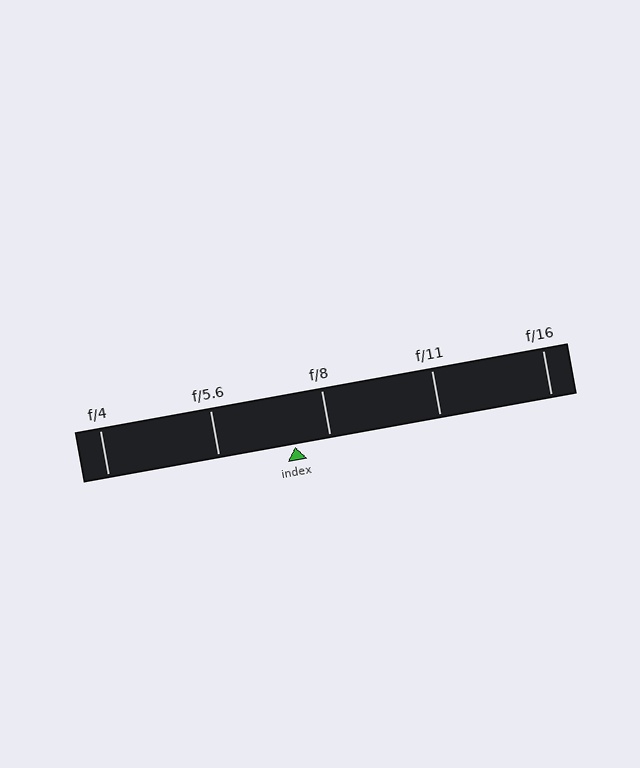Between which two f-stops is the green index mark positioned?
The index mark is between f/5.6 and f/8.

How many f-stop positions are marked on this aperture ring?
There are 5 f-stop positions marked.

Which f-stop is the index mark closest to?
The index mark is closest to f/8.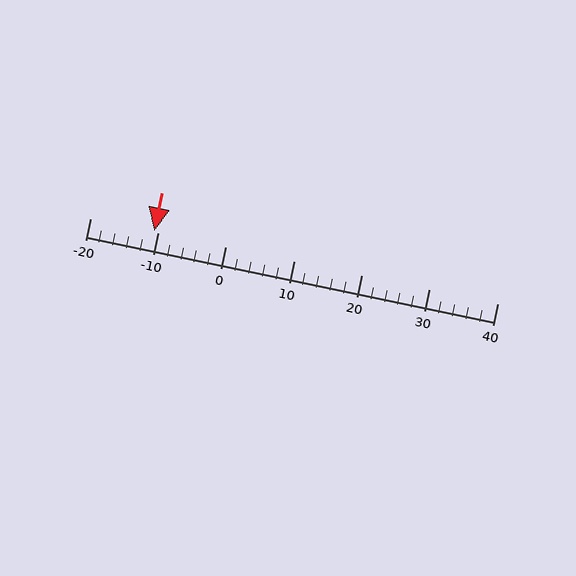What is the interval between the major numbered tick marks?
The major tick marks are spaced 10 units apart.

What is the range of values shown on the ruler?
The ruler shows values from -20 to 40.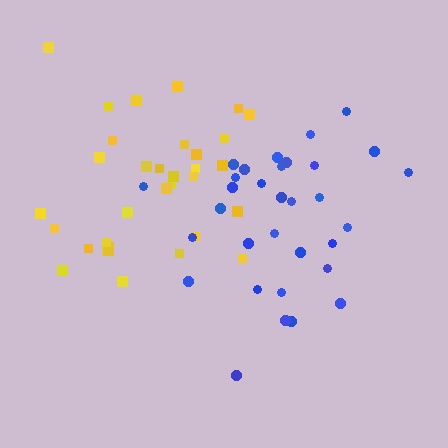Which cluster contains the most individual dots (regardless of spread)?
Yellow (33).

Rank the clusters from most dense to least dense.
blue, yellow.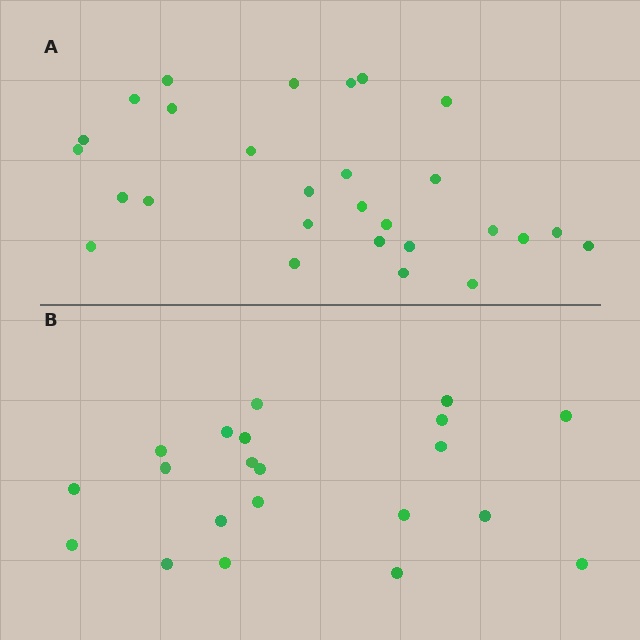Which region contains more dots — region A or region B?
Region A (the top region) has more dots.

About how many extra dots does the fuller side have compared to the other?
Region A has roughly 8 or so more dots than region B.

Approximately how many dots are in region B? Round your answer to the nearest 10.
About 20 dots. (The exact count is 21, which rounds to 20.)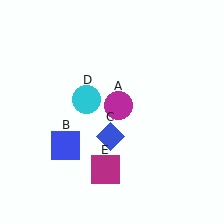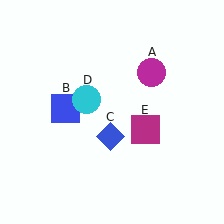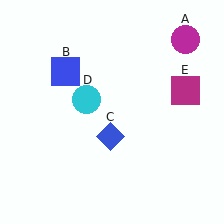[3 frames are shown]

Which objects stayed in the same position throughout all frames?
Blue diamond (object C) and cyan circle (object D) remained stationary.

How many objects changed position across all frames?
3 objects changed position: magenta circle (object A), blue square (object B), magenta square (object E).